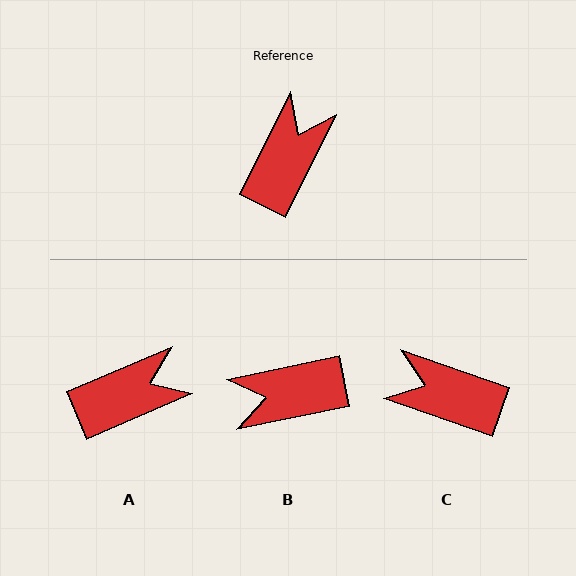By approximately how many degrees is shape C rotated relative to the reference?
Approximately 97 degrees counter-clockwise.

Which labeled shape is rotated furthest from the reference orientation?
B, about 128 degrees away.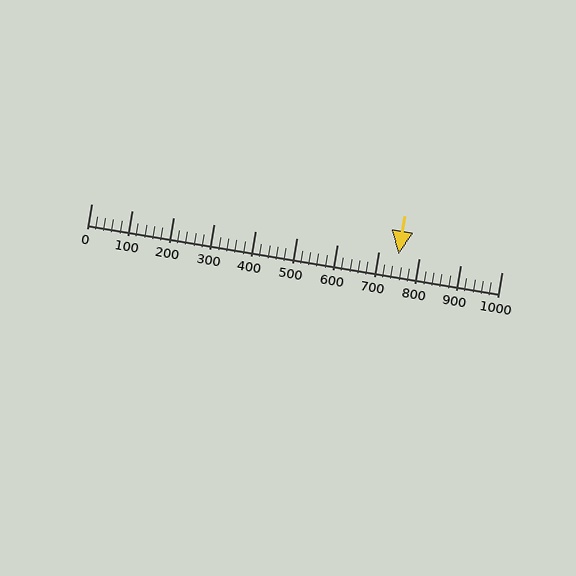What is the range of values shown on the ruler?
The ruler shows values from 0 to 1000.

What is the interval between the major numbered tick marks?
The major tick marks are spaced 100 units apart.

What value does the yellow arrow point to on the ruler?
The yellow arrow points to approximately 748.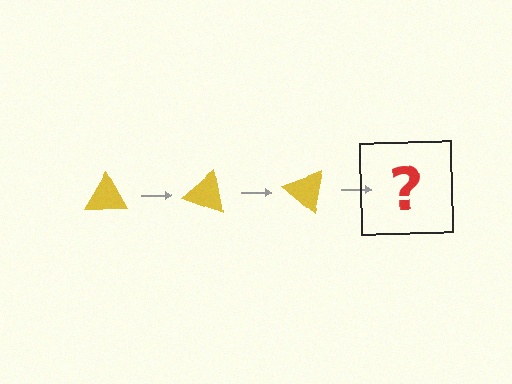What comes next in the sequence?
The next element should be a yellow triangle rotated 60 degrees.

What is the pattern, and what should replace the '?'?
The pattern is that the triangle rotates 20 degrees each step. The '?' should be a yellow triangle rotated 60 degrees.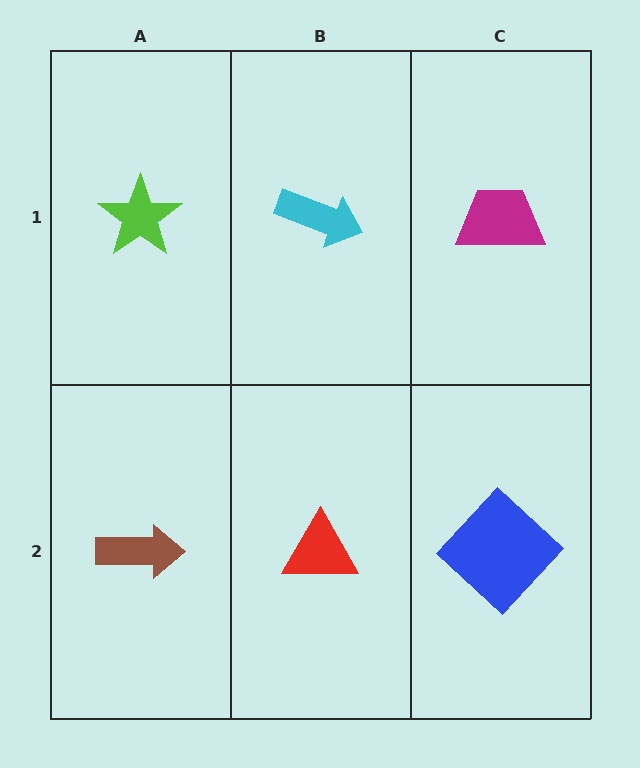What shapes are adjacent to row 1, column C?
A blue diamond (row 2, column C), a cyan arrow (row 1, column B).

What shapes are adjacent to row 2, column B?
A cyan arrow (row 1, column B), a brown arrow (row 2, column A), a blue diamond (row 2, column C).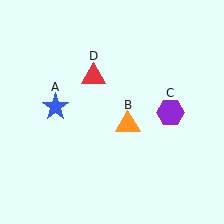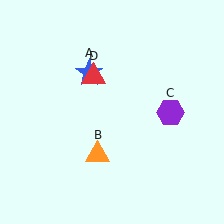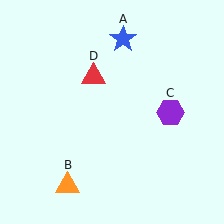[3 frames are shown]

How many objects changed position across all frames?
2 objects changed position: blue star (object A), orange triangle (object B).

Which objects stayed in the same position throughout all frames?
Purple hexagon (object C) and red triangle (object D) remained stationary.